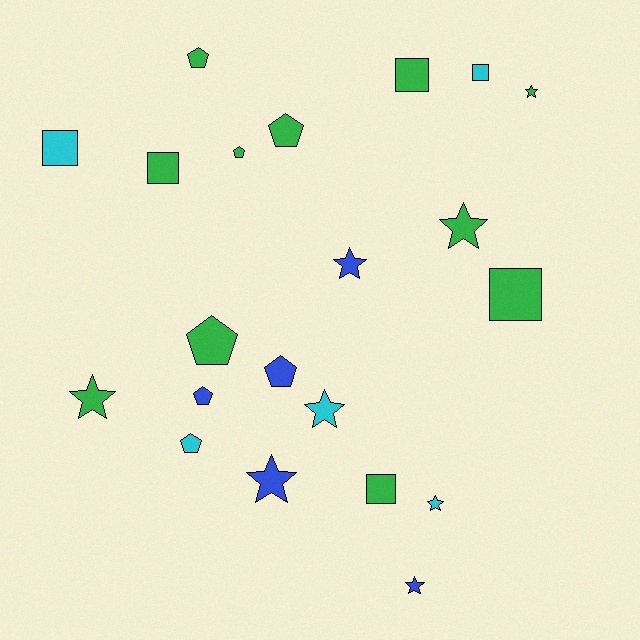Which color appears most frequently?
Green, with 11 objects.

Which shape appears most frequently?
Star, with 8 objects.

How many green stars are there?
There are 3 green stars.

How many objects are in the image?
There are 21 objects.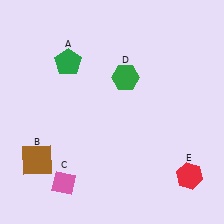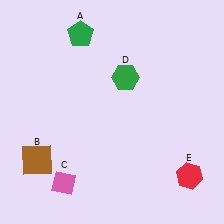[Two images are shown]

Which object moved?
The green pentagon (A) moved up.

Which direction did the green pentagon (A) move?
The green pentagon (A) moved up.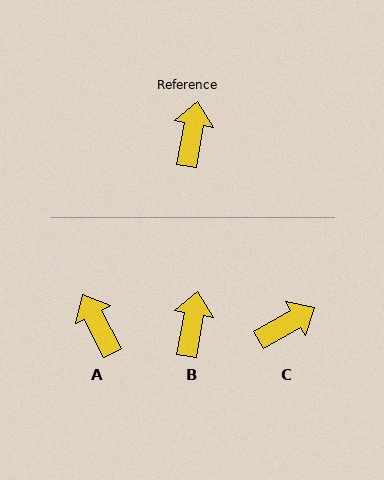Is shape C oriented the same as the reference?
No, it is off by about 50 degrees.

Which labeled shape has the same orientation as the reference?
B.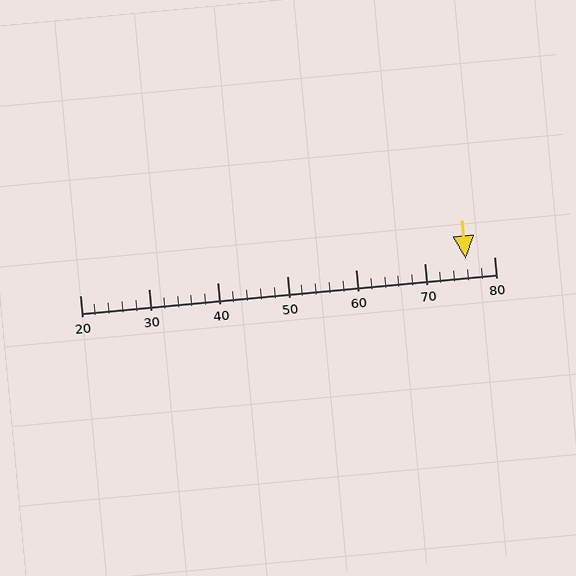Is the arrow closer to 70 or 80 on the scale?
The arrow is closer to 80.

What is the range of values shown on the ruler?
The ruler shows values from 20 to 80.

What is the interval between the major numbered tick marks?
The major tick marks are spaced 10 units apart.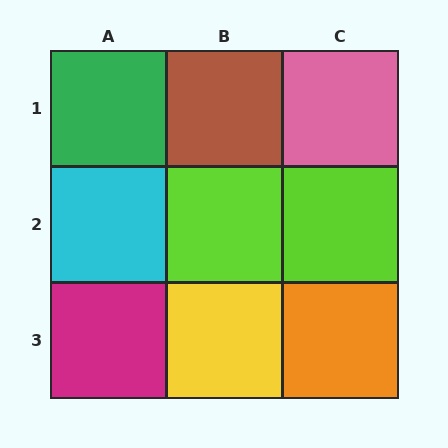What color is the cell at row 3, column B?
Yellow.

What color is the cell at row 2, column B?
Lime.